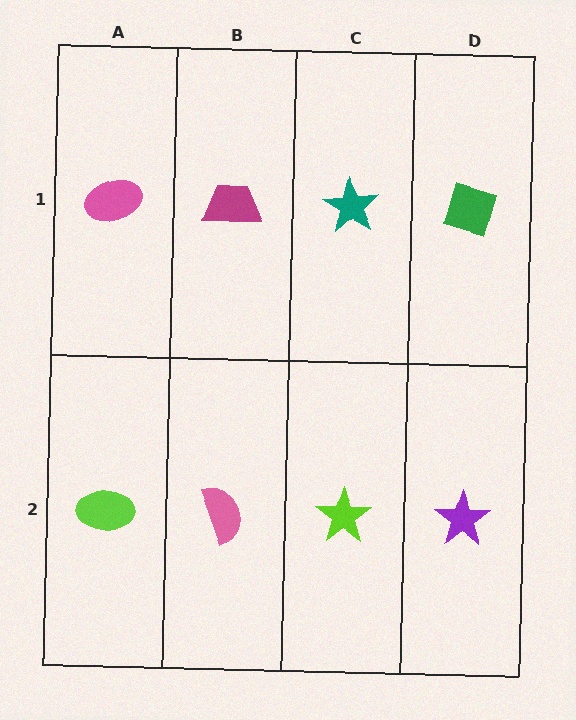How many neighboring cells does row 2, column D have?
2.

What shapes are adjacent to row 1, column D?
A purple star (row 2, column D), a teal star (row 1, column C).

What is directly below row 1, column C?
A lime star.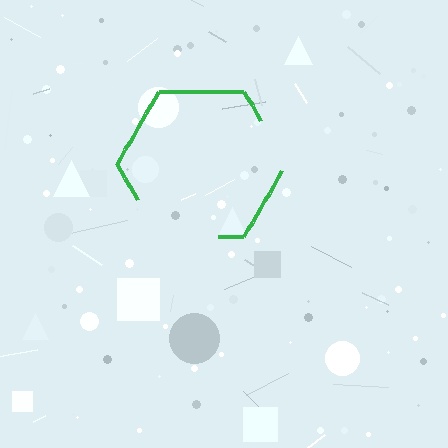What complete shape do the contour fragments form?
The contour fragments form a hexagon.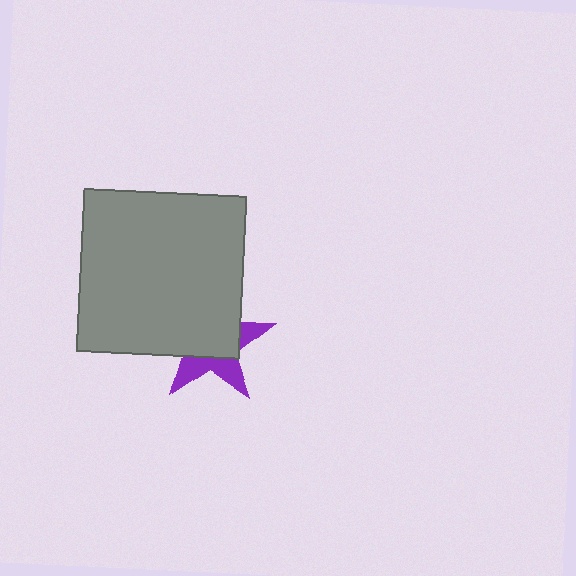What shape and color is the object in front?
The object in front is a gray square.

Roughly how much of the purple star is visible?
A small part of it is visible (roughly 38%).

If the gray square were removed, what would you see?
You would see the complete purple star.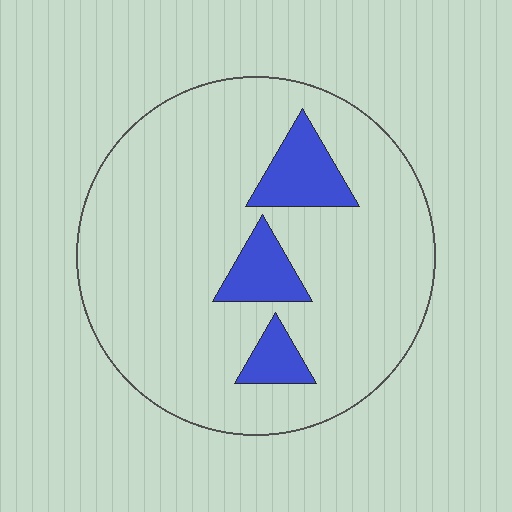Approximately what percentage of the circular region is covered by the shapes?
Approximately 15%.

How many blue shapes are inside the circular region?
3.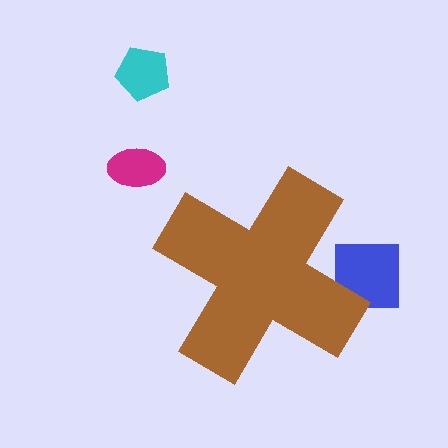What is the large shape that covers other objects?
A brown cross.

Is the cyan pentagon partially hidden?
No, the cyan pentagon is fully visible.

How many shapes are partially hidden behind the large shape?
1 shape is partially hidden.